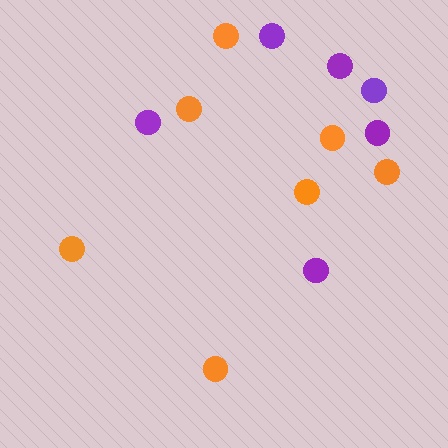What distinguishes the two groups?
There are 2 groups: one group of orange circles (7) and one group of purple circles (6).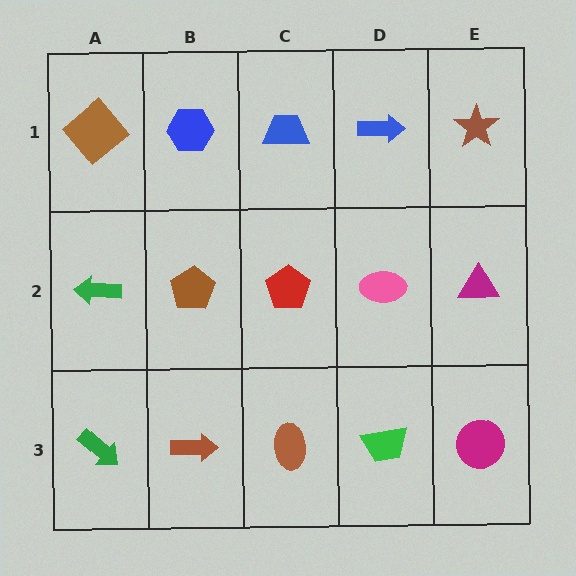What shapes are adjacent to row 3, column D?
A pink ellipse (row 2, column D), a brown ellipse (row 3, column C), a magenta circle (row 3, column E).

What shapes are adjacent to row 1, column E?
A magenta triangle (row 2, column E), a blue arrow (row 1, column D).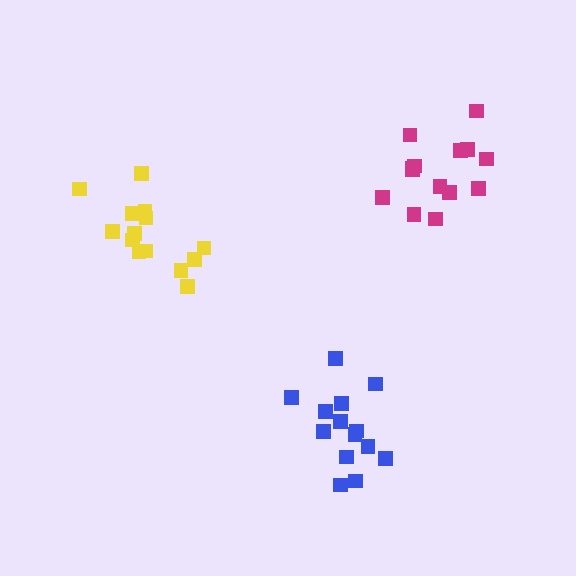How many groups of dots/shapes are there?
There are 3 groups.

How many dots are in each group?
Group 1: 14 dots, Group 2: 14 dots, Group 3: 14 dots (42 total).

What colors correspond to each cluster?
The clusters are colored: blue, yellow, magenta.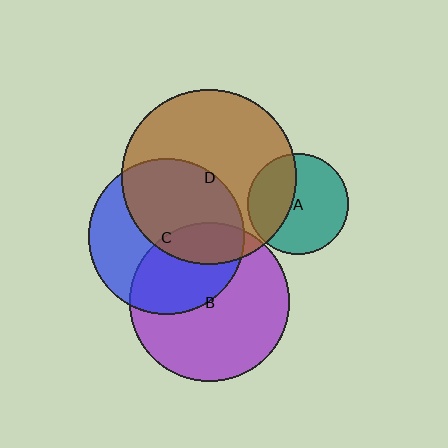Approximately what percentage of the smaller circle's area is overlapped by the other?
Approximately 15%.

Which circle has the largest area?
Circle D (brown).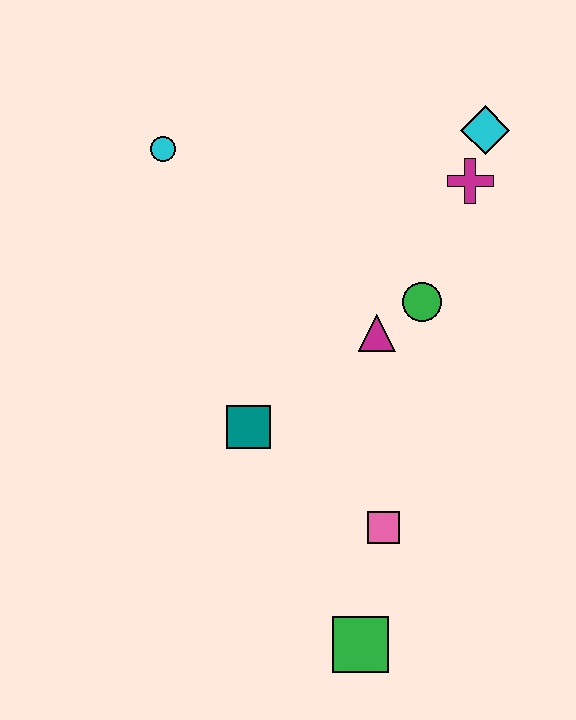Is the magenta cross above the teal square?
Yes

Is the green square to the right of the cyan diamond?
No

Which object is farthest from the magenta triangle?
The green square is farthest from the magenta triangle.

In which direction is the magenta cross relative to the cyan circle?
The magenta cross is to the right of the cyan circle.